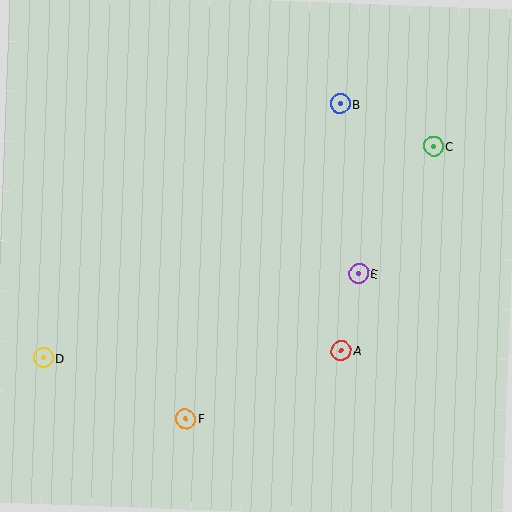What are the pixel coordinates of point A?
Point A is at (341, 351).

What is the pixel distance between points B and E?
The distance between B and E is 171 pixels.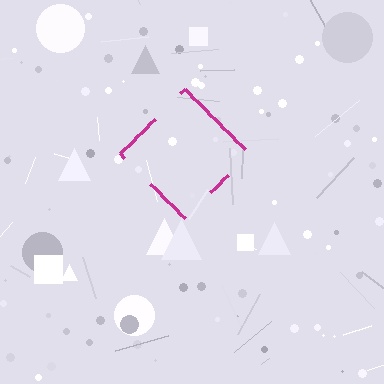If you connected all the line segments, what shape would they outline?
They would outline a diamond.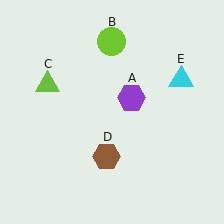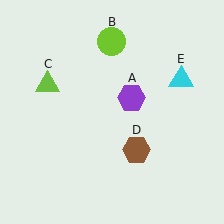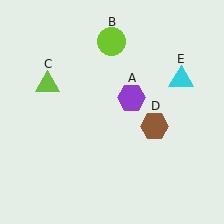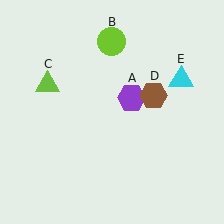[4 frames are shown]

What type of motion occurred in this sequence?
The brown hexagon (object D) rotated counterclockwise around the center of the scene.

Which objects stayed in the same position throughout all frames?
Purple hexagon (object A) and lime circle (object B) and lime triangle (object C) and cyan triangle (object E) remained stationary.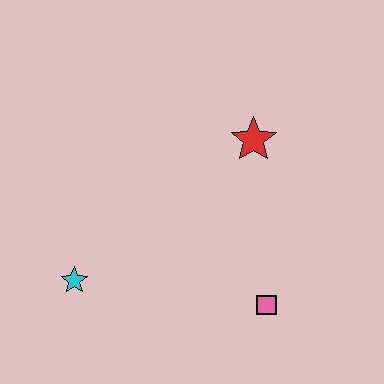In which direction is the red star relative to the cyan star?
The red star is to the right of the cyan star.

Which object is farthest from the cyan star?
The red star is farthest from the cyan star.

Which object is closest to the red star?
The pink square is closest to the red star.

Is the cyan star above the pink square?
Yes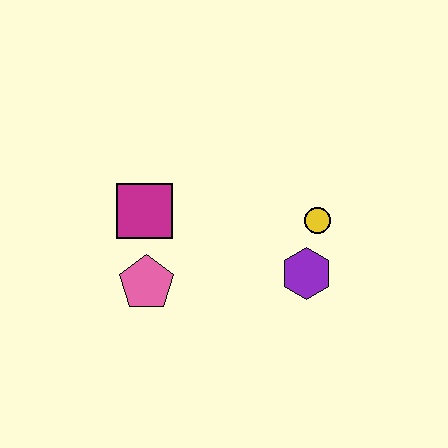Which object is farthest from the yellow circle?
The pink pentagon is farthest from the yellow circle.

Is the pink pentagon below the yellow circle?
Yes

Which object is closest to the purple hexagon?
The yellow circle is closest to the purple hexagon.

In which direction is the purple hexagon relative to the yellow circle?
The purple hexagon is below the yellow circle.